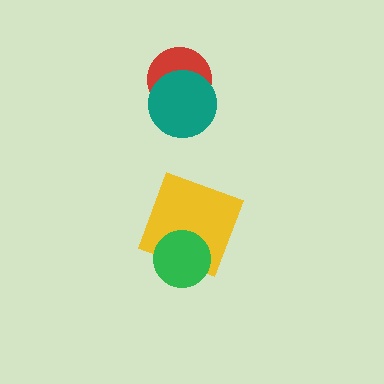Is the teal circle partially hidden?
No, no other shape covers it.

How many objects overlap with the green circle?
1 object overlaps with the green circle.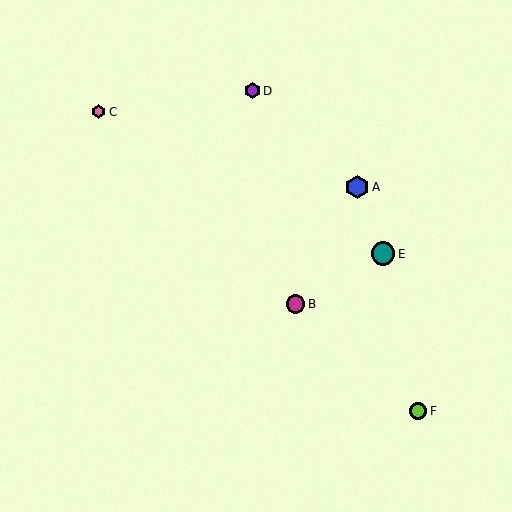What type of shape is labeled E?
Shape E is a teal circle.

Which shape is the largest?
The blue hexagon (labeled A) is the largest.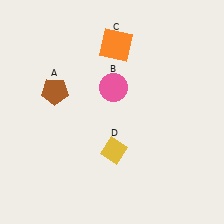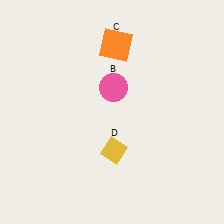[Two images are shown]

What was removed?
The brown pentagon (A) was removed in Image 2.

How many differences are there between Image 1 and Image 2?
There is 1 difference between the two images.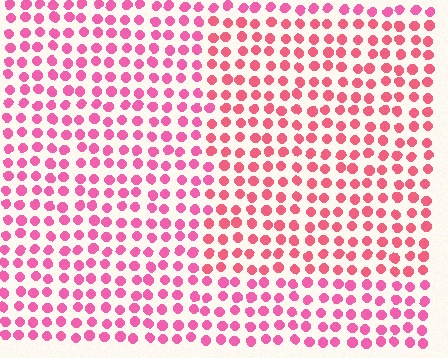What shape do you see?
I see a rectangle.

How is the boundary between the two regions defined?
The boundary is defined purely by a slight shift in hue (about 19 degrees). Spacing, size, and orientation are identical on both sides.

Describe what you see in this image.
The image is filled with small pink elements in a uniform arrangement. A rectangle-shaped region is visible where the elements are tinted to a slightly different hue, forming a subtle color boundary.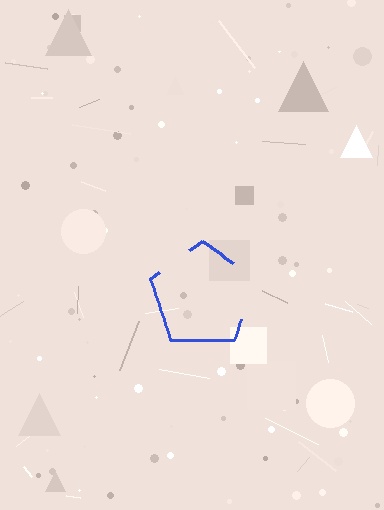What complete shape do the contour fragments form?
The contour fragments form a pentagon.